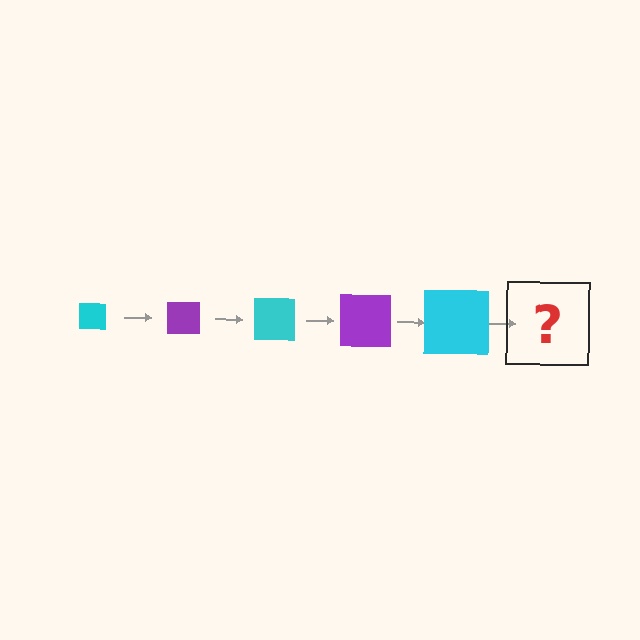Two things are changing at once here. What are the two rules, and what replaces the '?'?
The two rules are that the square grows larger each step and the color cycles through cyan and purple. The '?' should be a purple square, larger than the previous one.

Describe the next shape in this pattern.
It should be a purple square, larger than the previous one.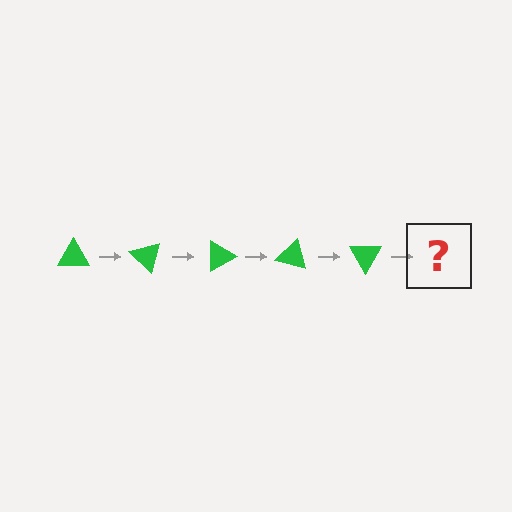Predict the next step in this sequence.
The next step is a green triangle rotated 225 degrees.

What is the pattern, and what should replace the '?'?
The pattern is that the triangle rotates 45 degrees each step. The '?' should be a green triangle rotated 225 degrees.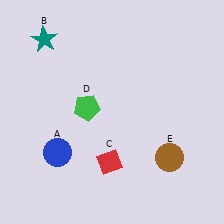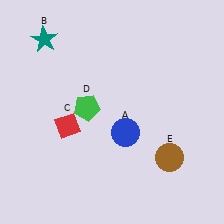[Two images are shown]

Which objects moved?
The objects that moved are: the blue circle (A), the red diamond (C).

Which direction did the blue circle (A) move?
The blue circle (A) moved right.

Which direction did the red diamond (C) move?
The red diamond (C) moved left.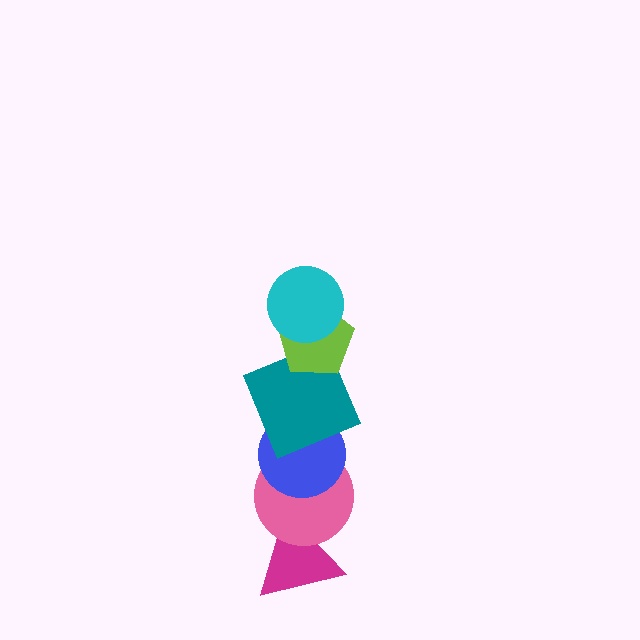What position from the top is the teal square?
The teal square is 3rd from the top.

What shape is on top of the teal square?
The lime pentagon is on top of the teal square.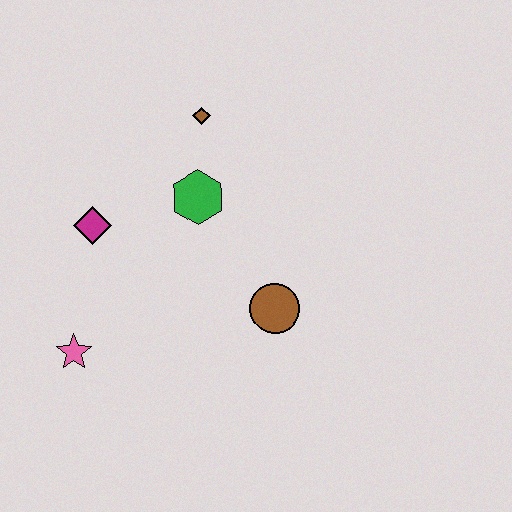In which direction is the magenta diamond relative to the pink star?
The magenta diamond is above the pink star.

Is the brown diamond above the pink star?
Yes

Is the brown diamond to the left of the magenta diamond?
No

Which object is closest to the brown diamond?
The green hexagon is closest to the brown diamond.